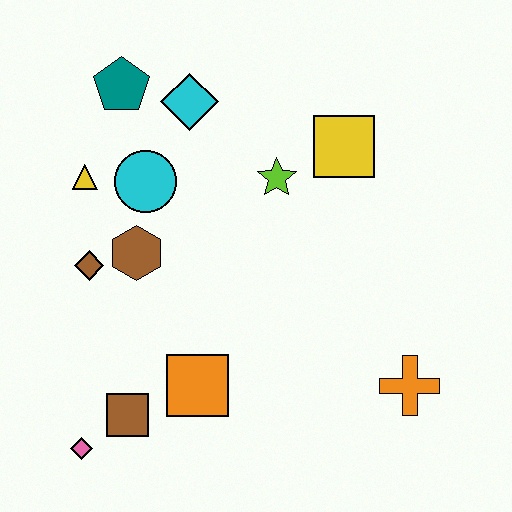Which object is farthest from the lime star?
The pink diamond is farthest from the lime star.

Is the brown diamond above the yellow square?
No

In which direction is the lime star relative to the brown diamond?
The lime star is to the right of the brown diamond.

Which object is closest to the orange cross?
The orange square is closest to the orange cross.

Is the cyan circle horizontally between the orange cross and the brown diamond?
Yes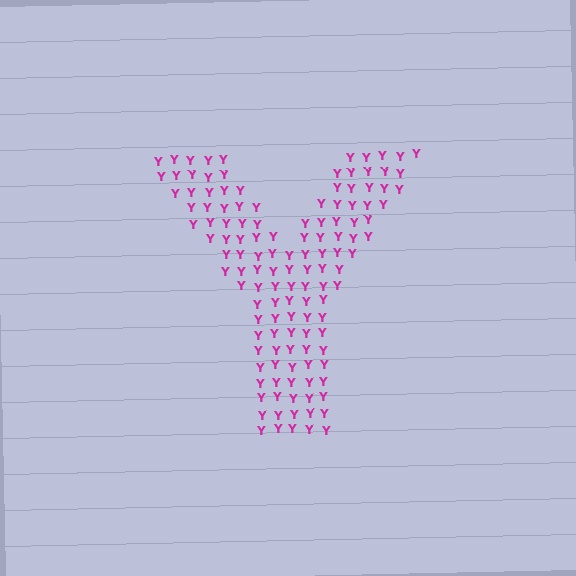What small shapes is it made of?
It is made of small letter Y's.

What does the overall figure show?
The overall figure shows the letter Y.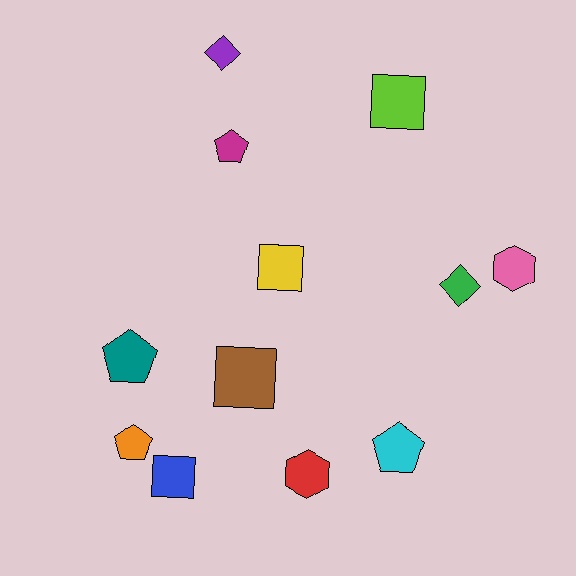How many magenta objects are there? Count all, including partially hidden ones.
There is 1 magenta object.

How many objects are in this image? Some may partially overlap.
There are 12 objects.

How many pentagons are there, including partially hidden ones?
There are 4 pentagons.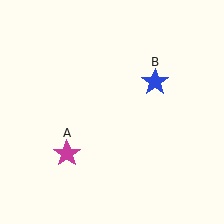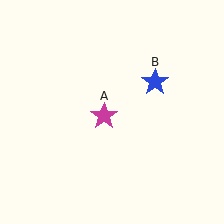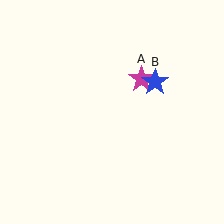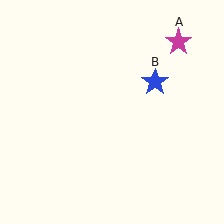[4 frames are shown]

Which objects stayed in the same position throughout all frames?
Blue star (object B) remained stationary.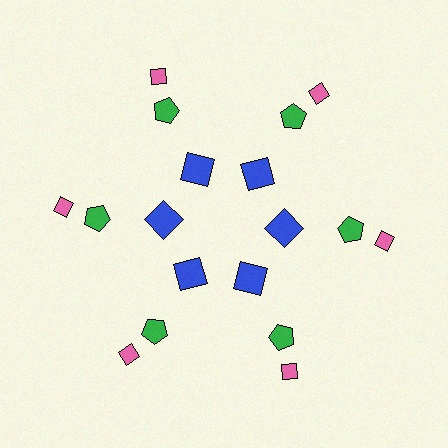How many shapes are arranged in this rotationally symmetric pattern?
There are 18 shapes, arranged in 6 groups of 3.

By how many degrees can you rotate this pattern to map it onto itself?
The pattern maps onto itself every 60 degrees of rotation.